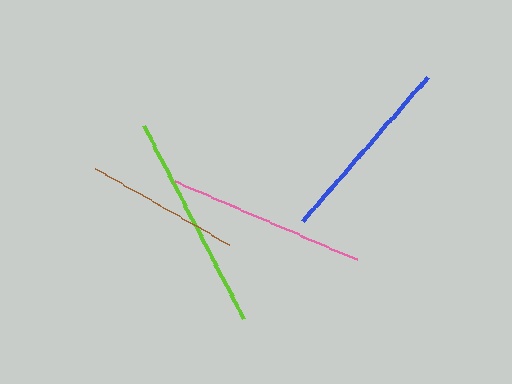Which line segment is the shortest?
The brown line is the shortest at approximately 155 pixels.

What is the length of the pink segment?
The pink segment is approximately 198 pixels long.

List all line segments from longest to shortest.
From longest to shortest: lime, pink, blue, brown.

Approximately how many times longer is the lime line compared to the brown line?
The lime line is approximately 1.4 times the length of the brown line.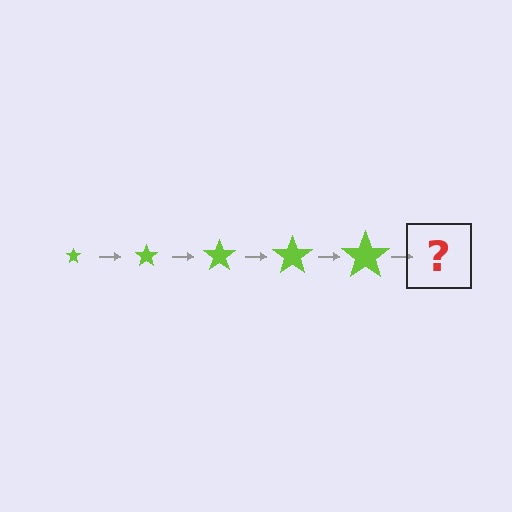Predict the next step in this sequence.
The next step is a lime star, larger than the previous one.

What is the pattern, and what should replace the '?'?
The pattern is that the star gets progressively larger each step. The '?' should be a lime star, larger than the previous one.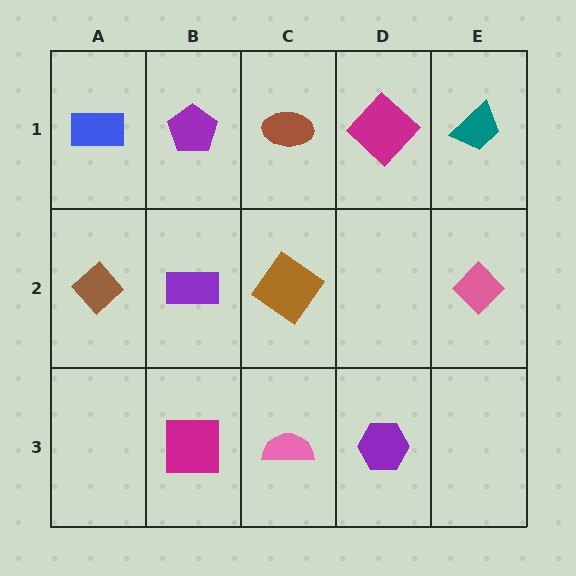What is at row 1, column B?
A purple pentagon.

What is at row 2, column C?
A brown diamond.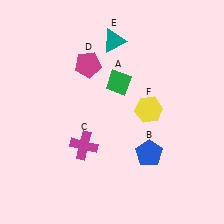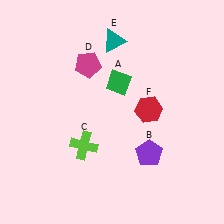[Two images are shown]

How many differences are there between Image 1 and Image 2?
There are 3 differences between the two images.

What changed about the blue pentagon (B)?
In Image 1, B is blue. In Image 2, it changed to purple.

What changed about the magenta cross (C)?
In Image 1, C is magenta. In Image 2, it changed to lime.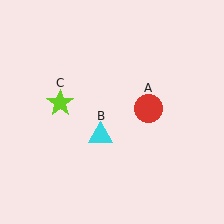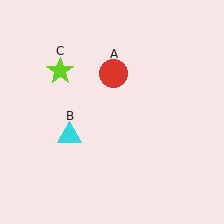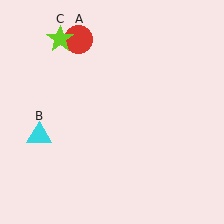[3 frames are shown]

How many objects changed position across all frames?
3 objects changed position: red circle (object A), cyan triangle (object B), lime star (object C).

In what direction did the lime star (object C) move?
The lime star (object C) moved up.